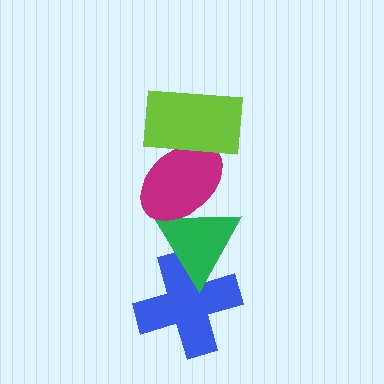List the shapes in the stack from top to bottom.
From top to bottom: the lime rectangle, the magenta ellipse, the green triangle, the blue cross.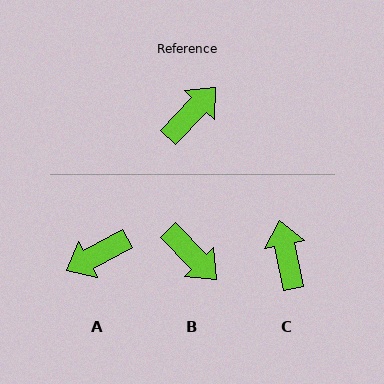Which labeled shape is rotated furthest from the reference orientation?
A, about 162 degrees away.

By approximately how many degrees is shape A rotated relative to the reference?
Approximately 162 degrees counter-clockwise.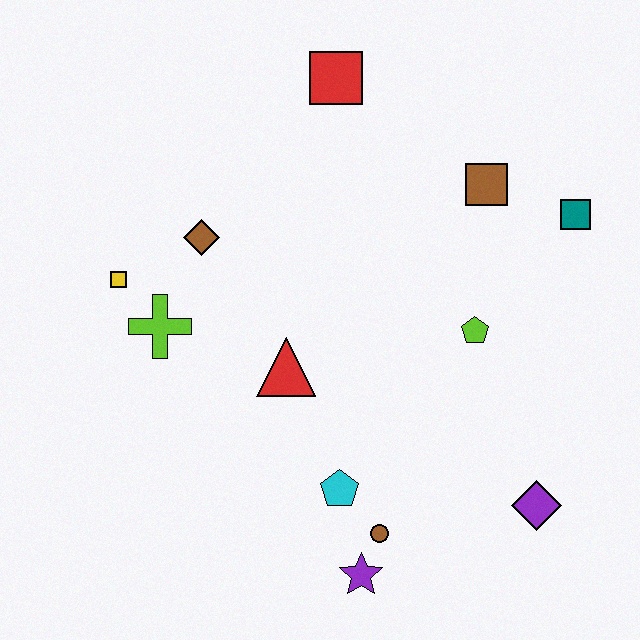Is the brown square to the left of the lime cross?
No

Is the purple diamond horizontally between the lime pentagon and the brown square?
No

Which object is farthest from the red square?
The purple star is farthest from the red square.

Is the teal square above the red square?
No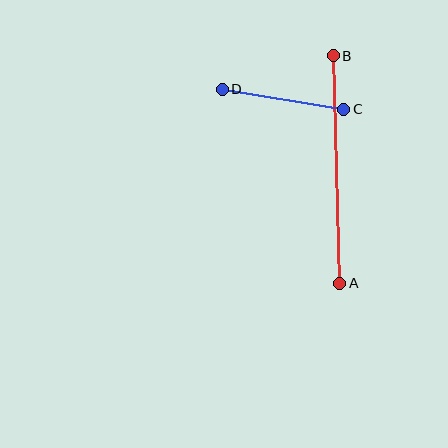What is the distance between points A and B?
The distance is approximately 228 pixels.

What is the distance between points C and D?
The distance is approximately 123 pixels.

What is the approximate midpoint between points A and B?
The midpoint is at approximately (337, 169) pixels.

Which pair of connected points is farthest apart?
Points A and B are farthest apart.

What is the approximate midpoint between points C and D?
The midpoint is at approximately (283, 99) pixels.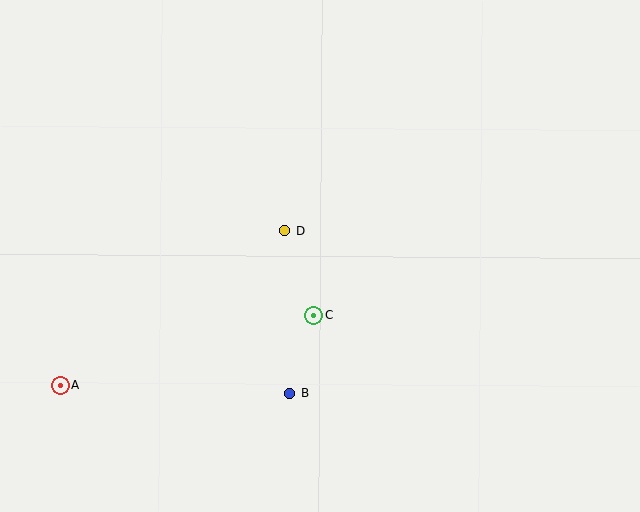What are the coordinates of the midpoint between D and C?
The midpoint between D and C is at (299, 273).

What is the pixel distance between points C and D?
The distance between C and D is 90 pixels.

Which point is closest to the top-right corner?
Point D is closest to the top-right corner.